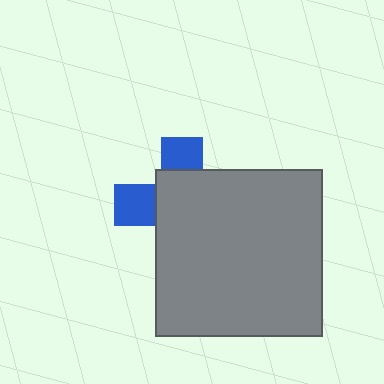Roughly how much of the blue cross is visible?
A small part of it is visible (roughly 32%).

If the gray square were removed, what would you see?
You would see the complete blue cross.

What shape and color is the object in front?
The object in front is a gray square.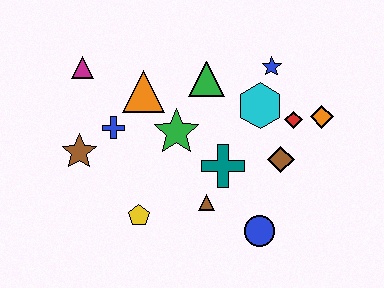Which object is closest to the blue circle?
The brown triangle is closest to the blue circle.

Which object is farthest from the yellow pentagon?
The orange diamond is farthest from the yellow pentagon.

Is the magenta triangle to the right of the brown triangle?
No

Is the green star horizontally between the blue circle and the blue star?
No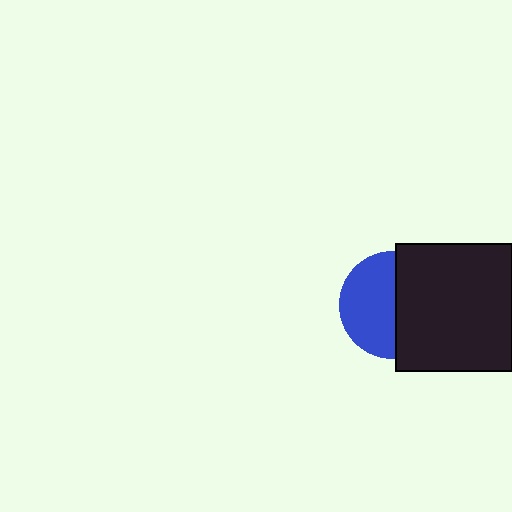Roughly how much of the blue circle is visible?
About half of it is visible (roughly 53%).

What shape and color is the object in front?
The object in front is a black rectangle.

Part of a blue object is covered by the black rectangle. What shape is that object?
It is a circle.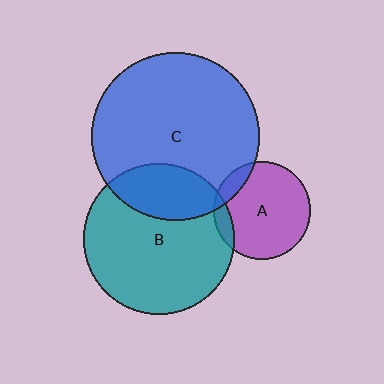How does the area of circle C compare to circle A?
Approximately 3.0 times.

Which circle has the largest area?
Circle C (blue).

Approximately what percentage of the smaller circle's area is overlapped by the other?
Approximately 10%.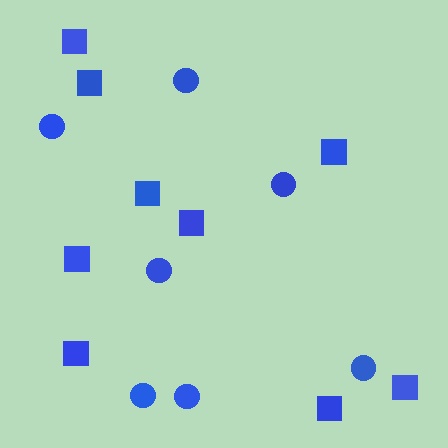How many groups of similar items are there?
There are 2 groups: one group of circles (7) and one group of squares (9).